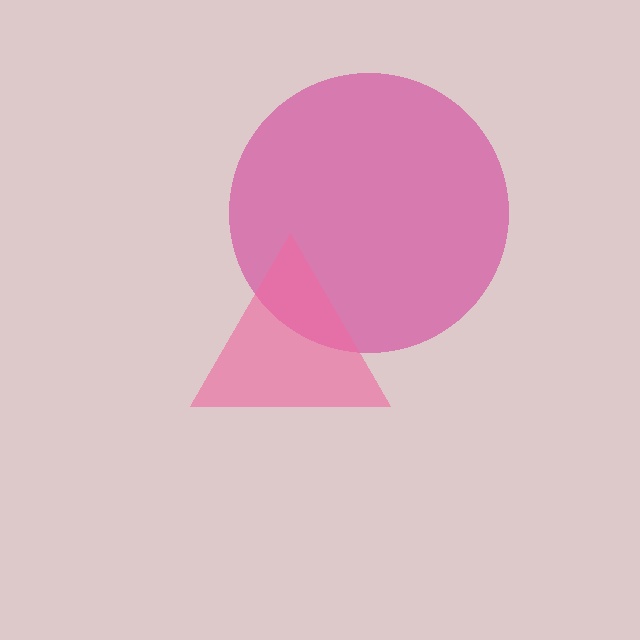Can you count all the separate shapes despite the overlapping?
Yes, there are 2 separate shapes.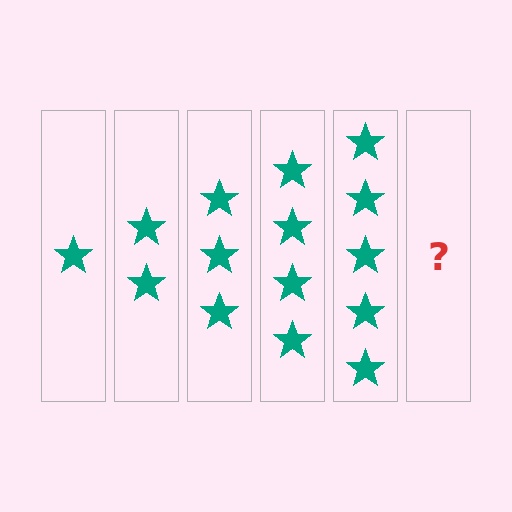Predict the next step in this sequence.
The next step is 6 stars.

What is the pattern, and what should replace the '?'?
The pattern is that each step adds one more star. The '?' should be 6 stars.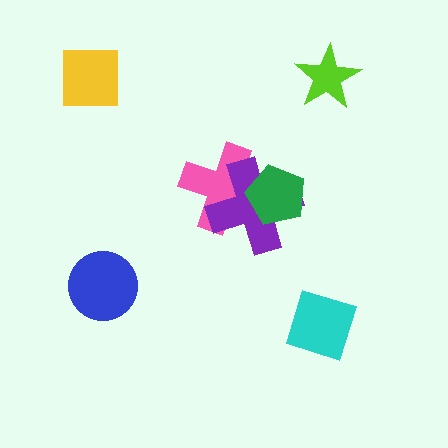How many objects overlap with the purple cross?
2 objects overlap with the purple cross.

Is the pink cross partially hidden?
Yes, it is partially covered by another shape.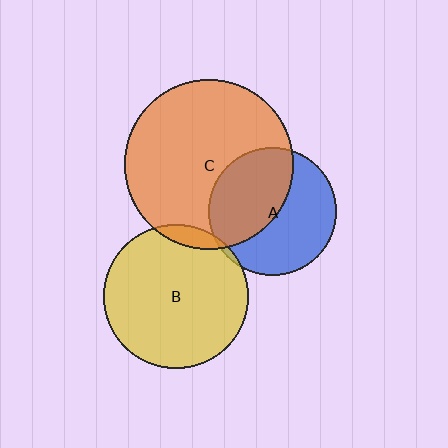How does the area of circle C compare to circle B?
Approximately 1.4 times.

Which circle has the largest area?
Circle C (orange).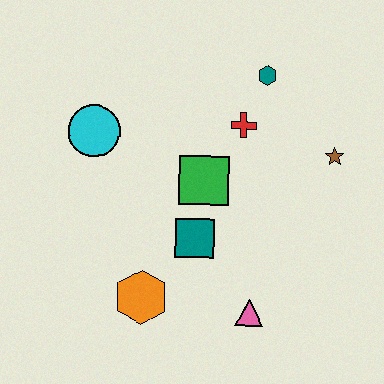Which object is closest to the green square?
The teal square is closest to the green square.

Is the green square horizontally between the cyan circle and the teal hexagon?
Yes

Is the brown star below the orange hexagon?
No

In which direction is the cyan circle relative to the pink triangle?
The cyan circle is above the pink triangle.